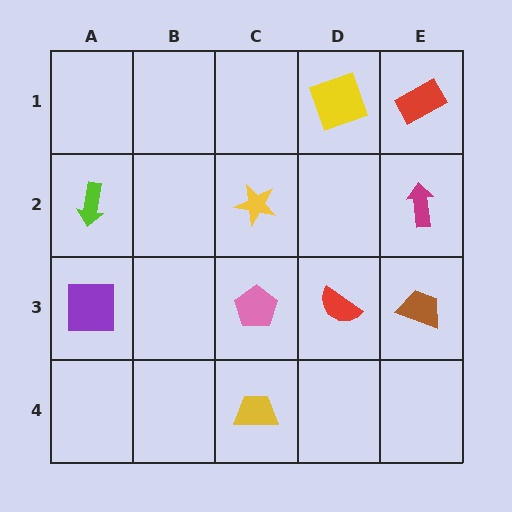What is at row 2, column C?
A yellow star.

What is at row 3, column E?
A brown trapezoid.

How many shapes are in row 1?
2 shapes.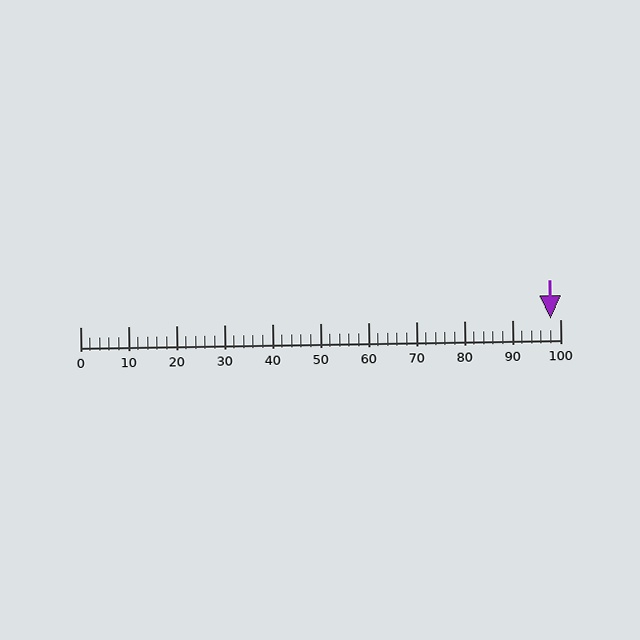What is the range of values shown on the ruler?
The ruler shows values from 0 to 100.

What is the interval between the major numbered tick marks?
The major tick marks are spaced 10 units apart.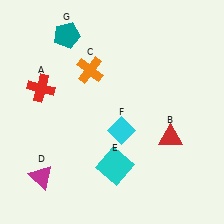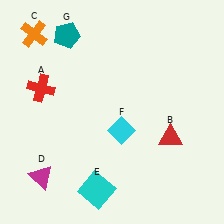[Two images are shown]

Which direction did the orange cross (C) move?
The orange cross (C) moved left.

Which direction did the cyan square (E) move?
The cyan square (E) moved down.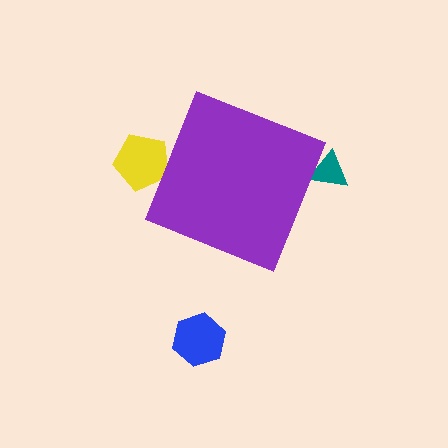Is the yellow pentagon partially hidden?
Yes, the yellow pentagon is partially hidden behind the purple diamond.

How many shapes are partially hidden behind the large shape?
2 shapes are partially hidden.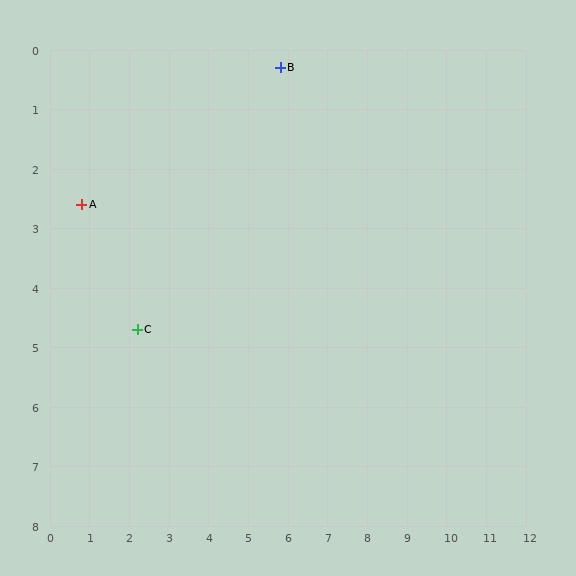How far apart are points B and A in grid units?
Points B and A are about 5.5 grid units apart.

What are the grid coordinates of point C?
Point C is at approximately (2.2, 4.7).